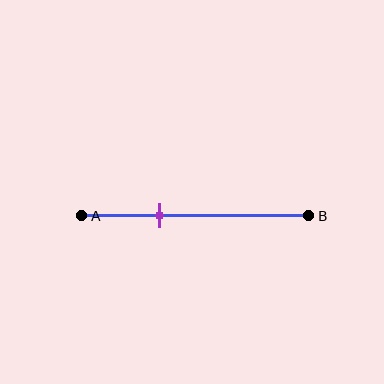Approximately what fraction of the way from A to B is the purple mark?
The purple mark is approximately 35% of the way from A to B.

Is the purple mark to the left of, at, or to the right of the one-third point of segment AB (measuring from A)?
The purple mark is approximately at the one-third point of segment AB.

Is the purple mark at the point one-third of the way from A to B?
Yes, the mark is approximately at the one-third point.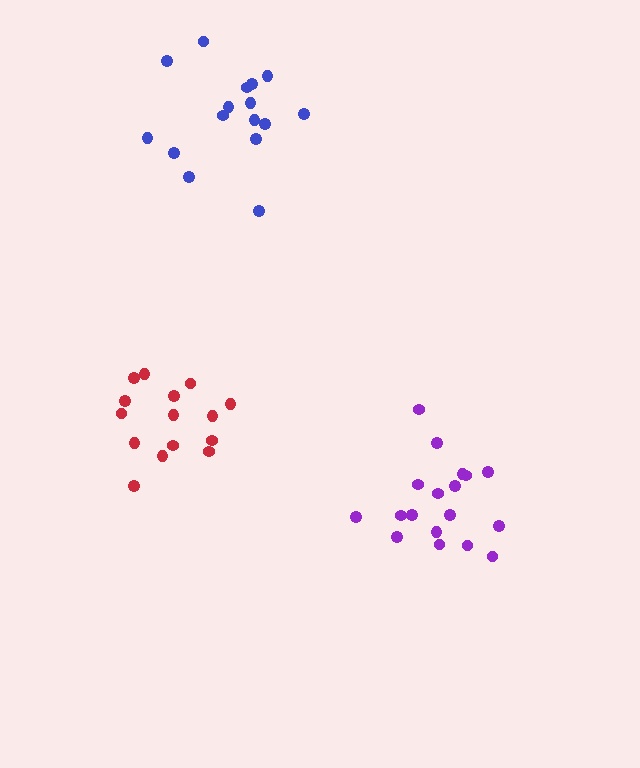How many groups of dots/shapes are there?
There are 3 groups.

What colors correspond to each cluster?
The clusters are colored: blue, red, purple.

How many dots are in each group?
Group 1: 16 dots, Group 2: 15 dots, Group 3: 18 dots (49 total).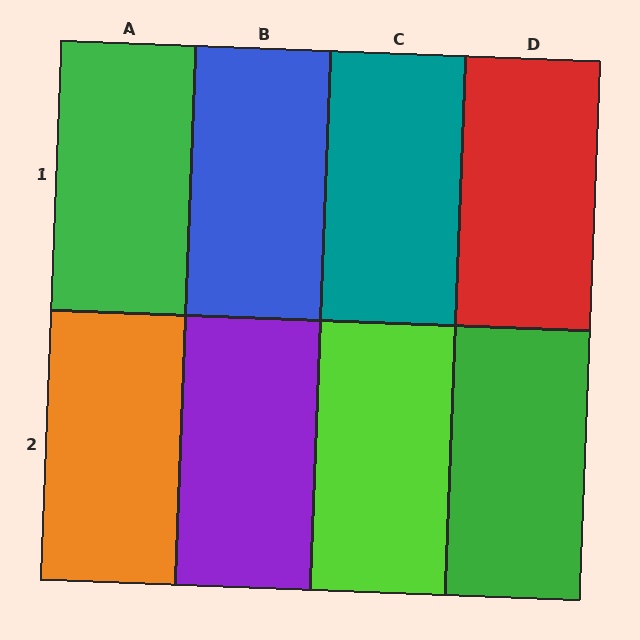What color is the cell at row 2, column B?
Purple.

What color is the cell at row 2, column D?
Green.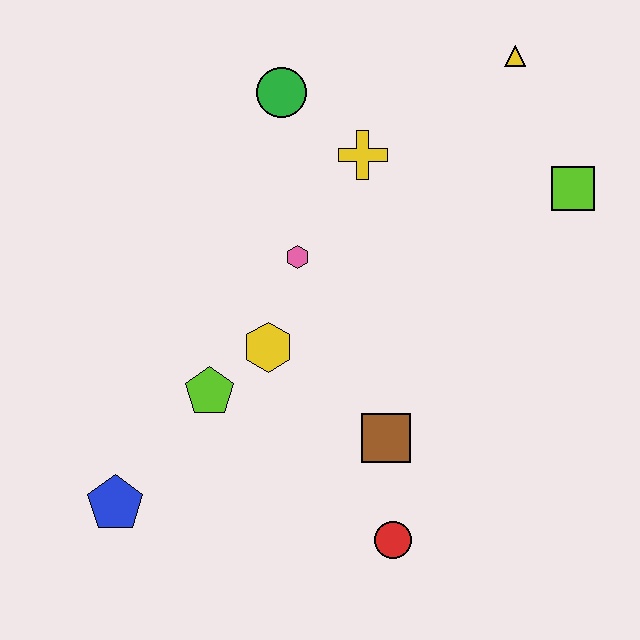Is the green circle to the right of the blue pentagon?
Yes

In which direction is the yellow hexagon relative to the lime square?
The yellow hexagon is to the left of the lime square.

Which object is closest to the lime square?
The yellow triangle is closest to the lime square.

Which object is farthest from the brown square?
The yellow triangle is farthest from the brown square.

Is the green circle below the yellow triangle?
Yes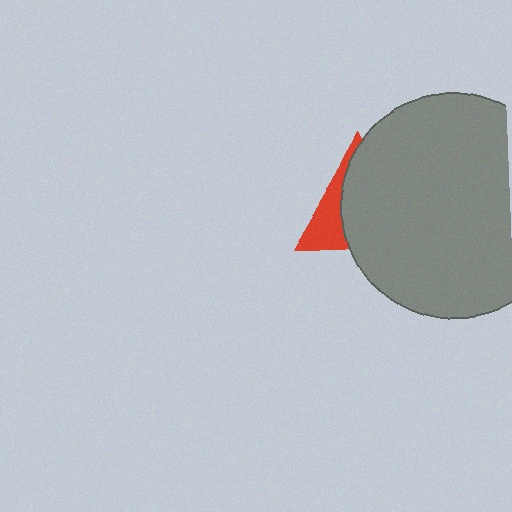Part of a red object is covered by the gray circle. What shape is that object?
It is a triangle.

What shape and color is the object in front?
The object in front is a gray circle.